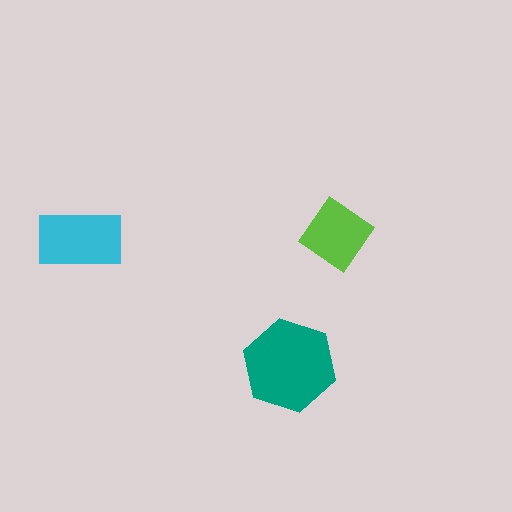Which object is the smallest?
The lime diamond.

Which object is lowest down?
The teal hexagon is bottommost.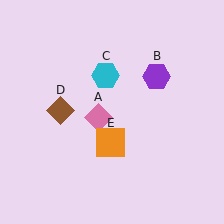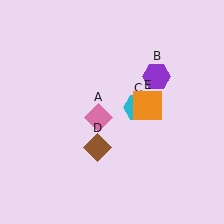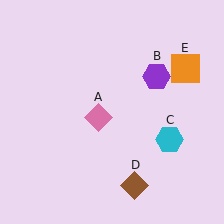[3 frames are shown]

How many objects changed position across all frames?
3 objects changed position: cyan hexagon (object C), brown diamond (object D), orange square (object E).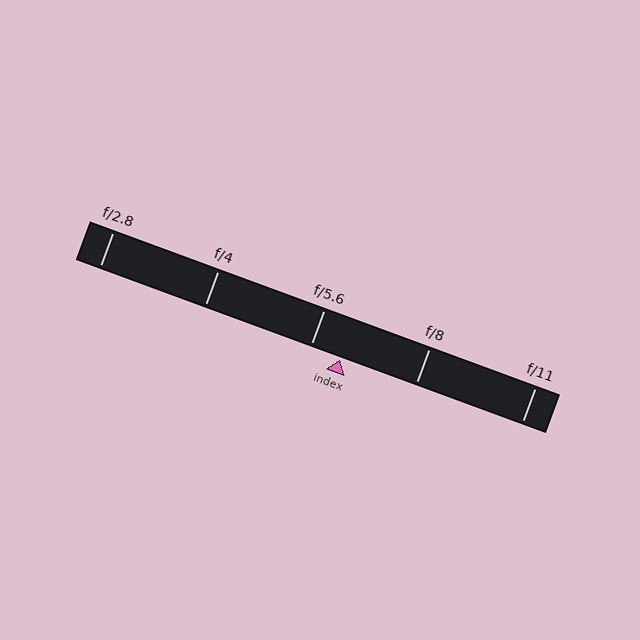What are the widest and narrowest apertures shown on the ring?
The widest aperture shown is f/2.8 and the narrowest is f/11.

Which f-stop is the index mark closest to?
The index mark is closest to f/5.6.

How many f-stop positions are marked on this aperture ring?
There are 5 f-stop positions marked.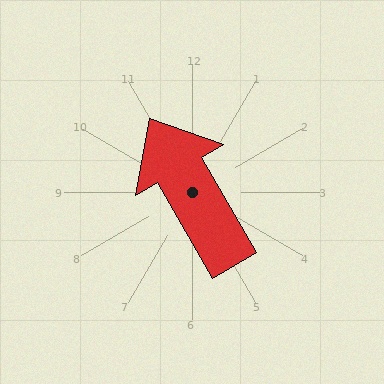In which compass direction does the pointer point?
Northwest.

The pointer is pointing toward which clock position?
Roughly 11 o'clock.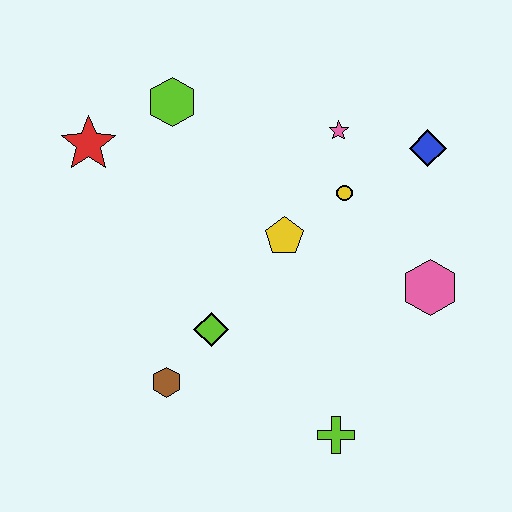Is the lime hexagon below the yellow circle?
No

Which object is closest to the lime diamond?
The brown hexagon is closest to the lime diamond.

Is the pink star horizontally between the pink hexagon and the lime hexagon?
Yes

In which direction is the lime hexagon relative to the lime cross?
The lime hexagon is above the lime cross.